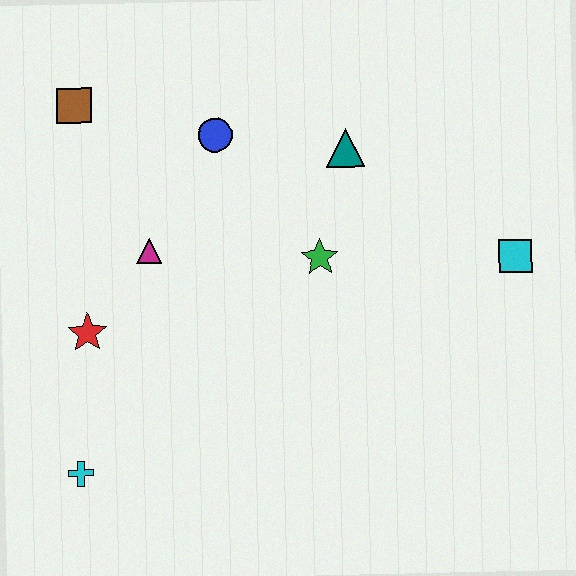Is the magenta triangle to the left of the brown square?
No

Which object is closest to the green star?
The teal triangle is closest to the green star.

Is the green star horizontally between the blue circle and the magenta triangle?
No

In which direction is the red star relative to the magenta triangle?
The red star is below the magenta triangle.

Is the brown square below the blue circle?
No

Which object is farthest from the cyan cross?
The cyan square is farthest from the cyan cross.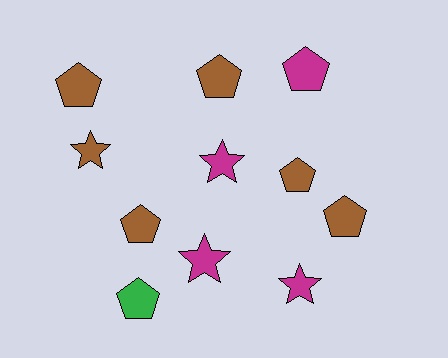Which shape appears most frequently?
Pentagon, with 7 objects.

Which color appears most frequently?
Brown, with 6 objects.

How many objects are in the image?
There are 11 objects.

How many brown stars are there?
There is 1 brown star.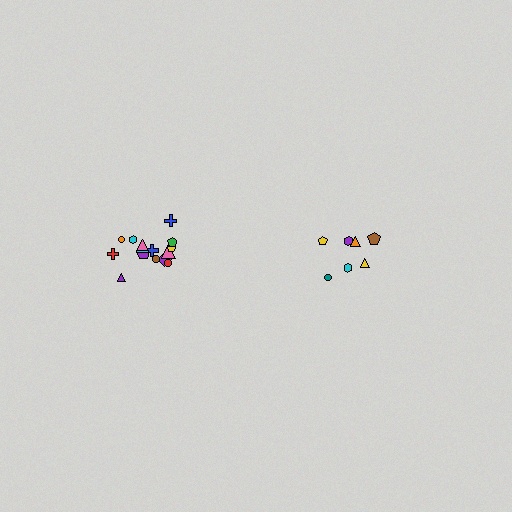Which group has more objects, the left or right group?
The left group.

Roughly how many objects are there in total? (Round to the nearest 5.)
Roughly 20 objects in total.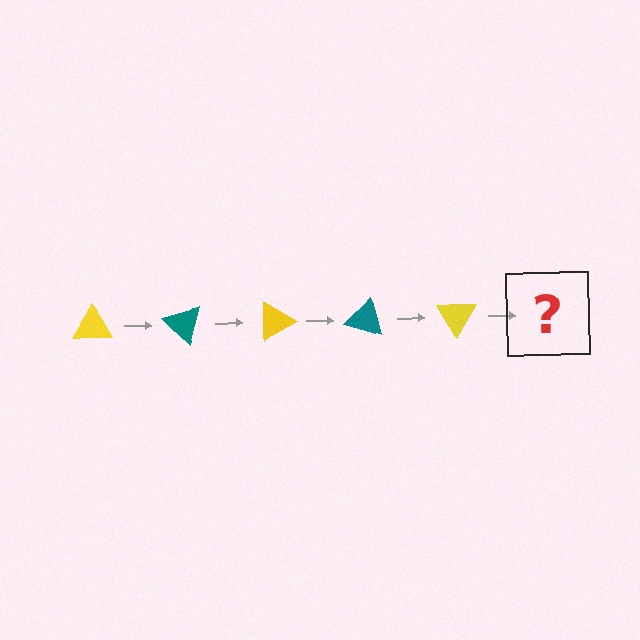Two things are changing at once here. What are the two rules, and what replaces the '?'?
The two rules are that it rotates 45 degrees each step and the color cycles through yellow and teal. The '?' should be a teal triangle, rotated 225 degrees from the start.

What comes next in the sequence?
The next element should be a teal triangle, rotated 225 degrees from the start.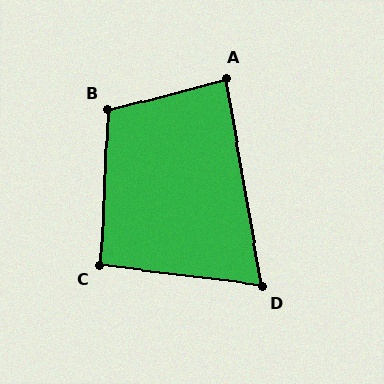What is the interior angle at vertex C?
Approximately 95 degrees (approximately right).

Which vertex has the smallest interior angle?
D, at approximately 73 degrees.